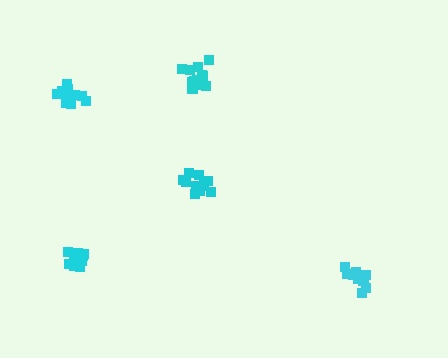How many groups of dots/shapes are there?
There are 5 groups.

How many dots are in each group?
Group 1: 12 dots, Group 2: 12 dots, Group 3: 12 dots, Group 4: 11 dots, Group 5: 10 dots (57 total).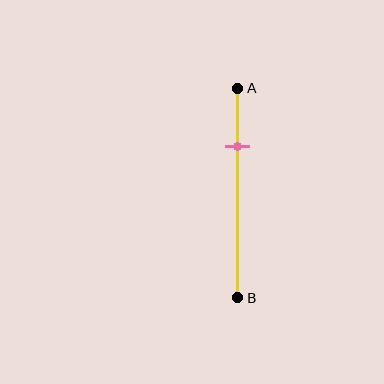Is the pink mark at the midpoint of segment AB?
No, the mark is at about 30% from A, not at the 50% midpoint.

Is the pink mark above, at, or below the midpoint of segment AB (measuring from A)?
The pink mark is above the midpoint of segment AB.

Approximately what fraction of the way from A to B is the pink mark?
The pink mark is approximately 30% of the way from A to B.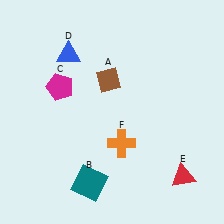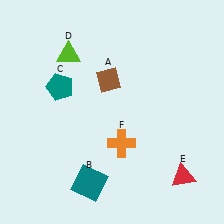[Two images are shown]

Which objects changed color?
C changed from magenta to teal. D changed from blue to lime.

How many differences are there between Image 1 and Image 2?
There are 2 differences between the two images.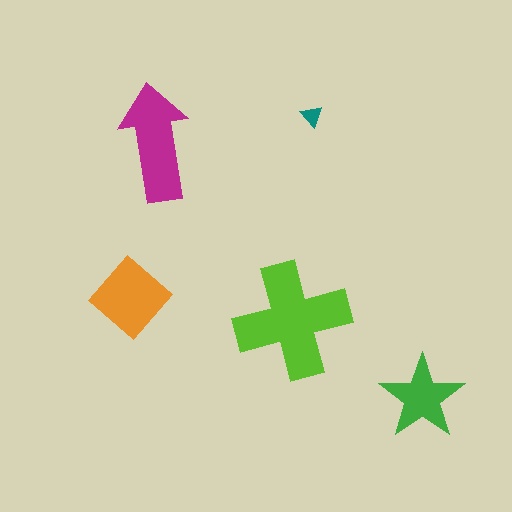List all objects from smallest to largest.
The teal triangle, the green star, the orange diamond, the magenta arrow, the lime cross.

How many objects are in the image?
There are 5 objects in the image.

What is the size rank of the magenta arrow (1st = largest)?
2nd.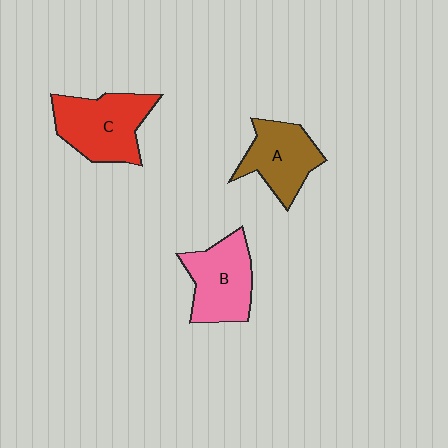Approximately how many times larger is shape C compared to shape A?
Approximately 1.2 times.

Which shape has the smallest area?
Shape A (brown).